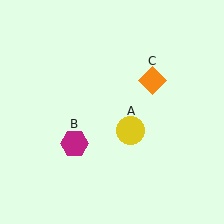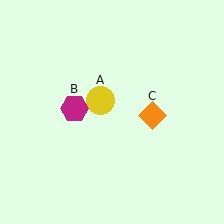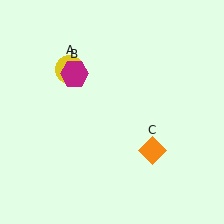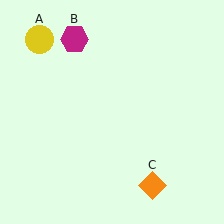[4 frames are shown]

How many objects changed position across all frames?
3 objects changed position: yellow circle (object A), magenta hexagon (object B), orange diamond (object C).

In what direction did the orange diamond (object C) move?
The orange diamond (object C) moved down.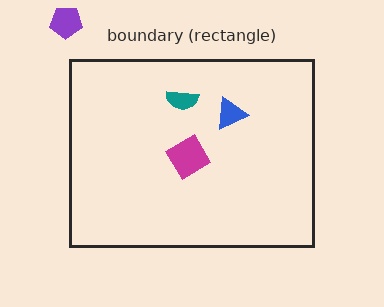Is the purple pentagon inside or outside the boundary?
Outside.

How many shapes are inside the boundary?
3 inside, 1 outside.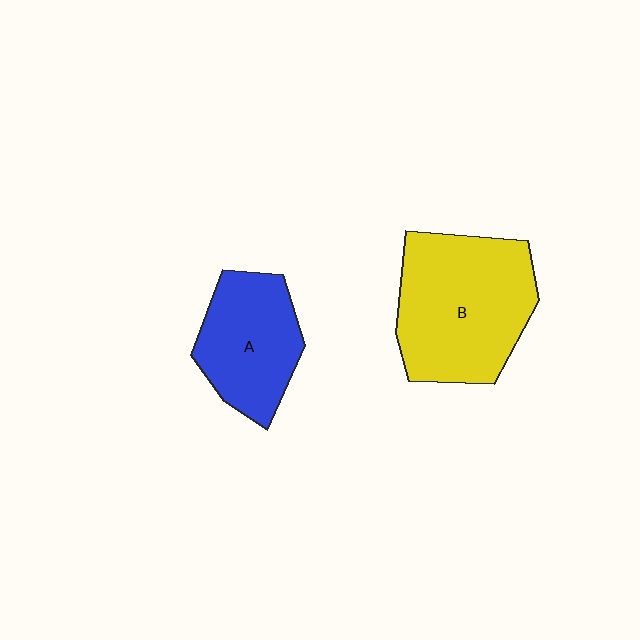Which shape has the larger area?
Shape B (yellow).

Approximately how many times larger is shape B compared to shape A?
Approximately 1.5 times.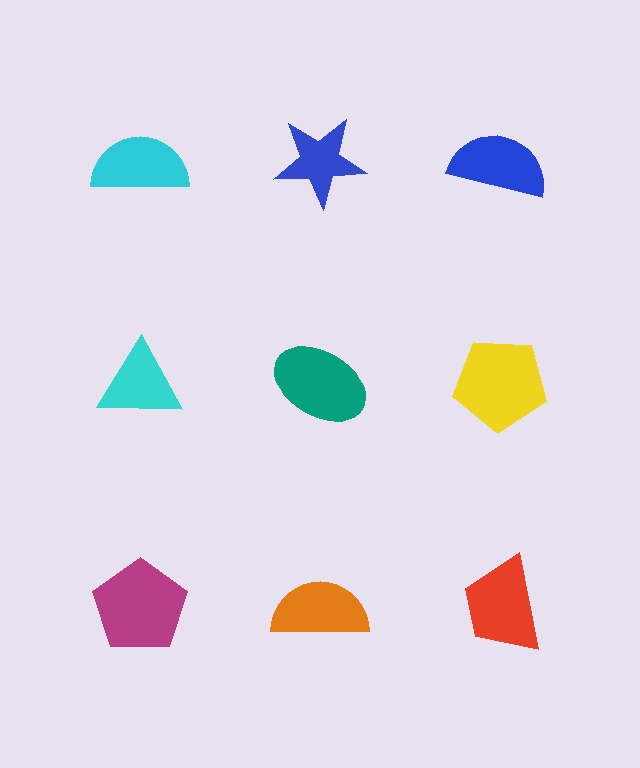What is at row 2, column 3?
A yellow pentagon.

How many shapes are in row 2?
3 shapes.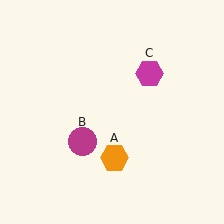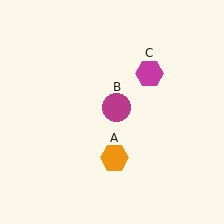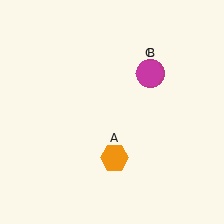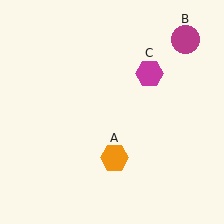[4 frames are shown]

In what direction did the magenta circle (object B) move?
The magenta circle (object B) moved up and to the right.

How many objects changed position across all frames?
1 object changed position: magenta circle (object B).